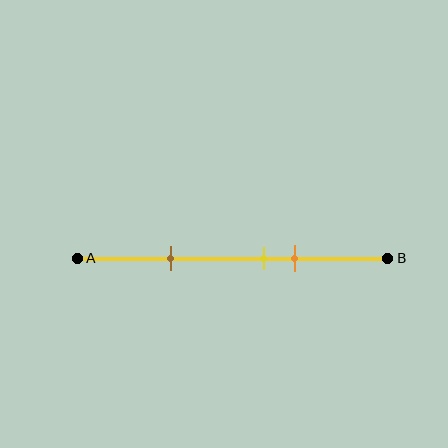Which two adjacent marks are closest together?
The yellow and orange marks are the closest adjacent pair.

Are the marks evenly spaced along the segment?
No, the marks are not evenly spaced.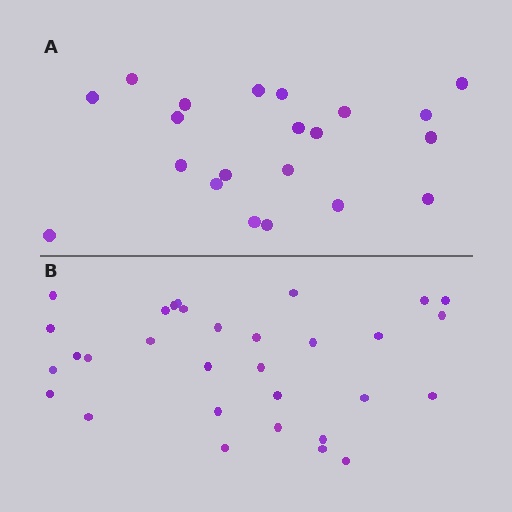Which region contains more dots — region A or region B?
Region B (the bottom region) has more dots.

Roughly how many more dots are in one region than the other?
Region B has roughly 10 or so more dots than region A.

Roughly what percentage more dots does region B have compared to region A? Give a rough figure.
About 50% more.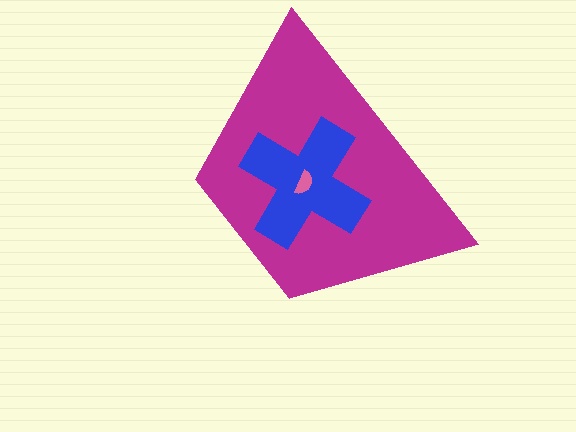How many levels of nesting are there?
3.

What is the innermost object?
The pink semicircle.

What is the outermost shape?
The magenta trapezoid.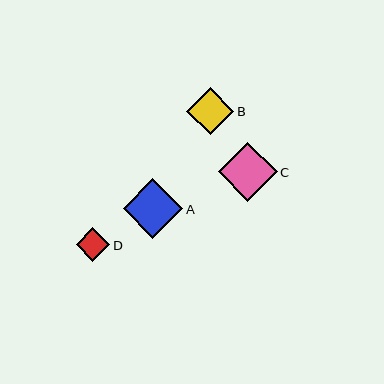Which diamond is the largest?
Diamond A is the largest with a size of approximately 60 pixels.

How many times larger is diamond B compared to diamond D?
Diamond B is approximately 1.4 times the size of diamond D.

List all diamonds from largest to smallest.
From largest to smallest: A, C, B, D.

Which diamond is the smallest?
Diamond D is the smallest with a size of approximately 34 pixels.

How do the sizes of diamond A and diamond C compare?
Diamond A and diamond C are approximately the same size.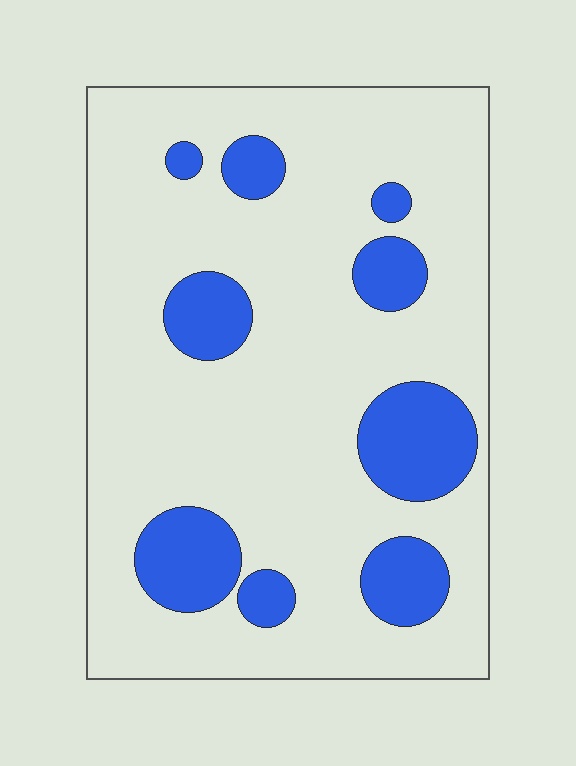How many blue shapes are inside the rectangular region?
9.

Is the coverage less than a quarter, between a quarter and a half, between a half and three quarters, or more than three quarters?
Less than a quarter.